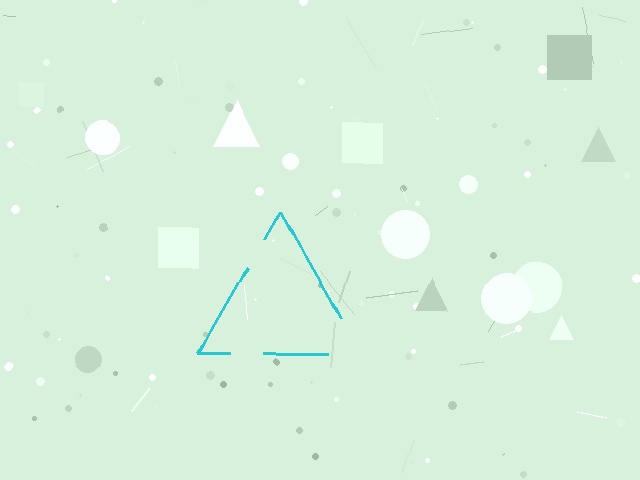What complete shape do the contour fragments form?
The contour fragments form a triangle.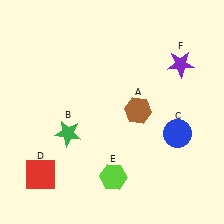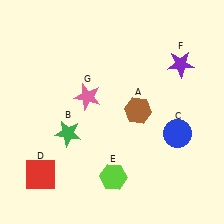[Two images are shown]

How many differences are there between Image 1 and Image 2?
There is 1 difference between the two images.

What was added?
A pink star (G) was added in Image 2.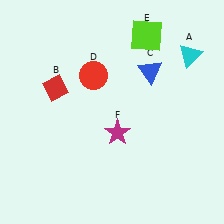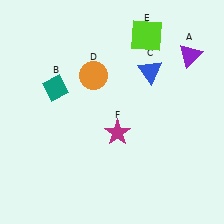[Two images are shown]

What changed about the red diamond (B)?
In Image 1, B is red. In Image 2, it changed to teal.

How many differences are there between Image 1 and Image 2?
There are 3 differences between the two images.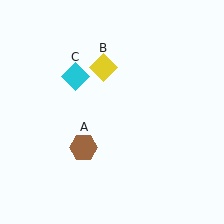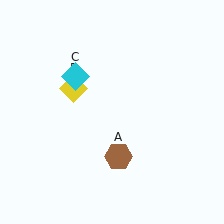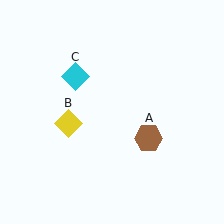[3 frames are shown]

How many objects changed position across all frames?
2 objects changed position: brown hexagon (object A), yellow diamond (object B).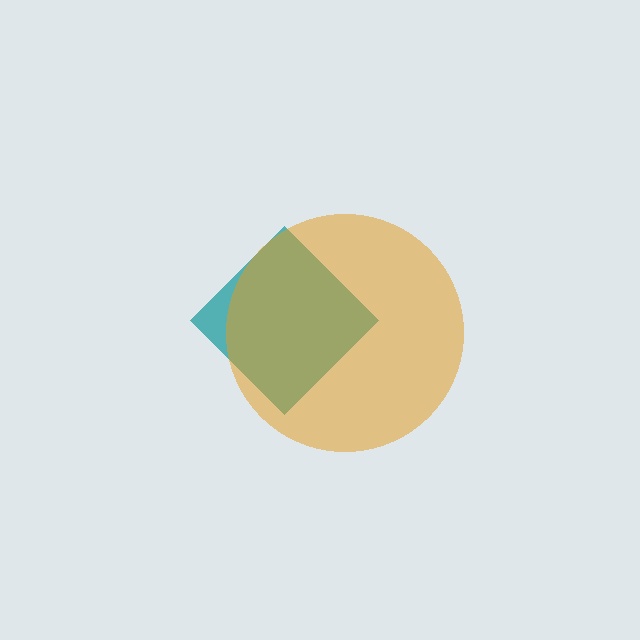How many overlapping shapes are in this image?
There are 2 overlapping shapes in the image.